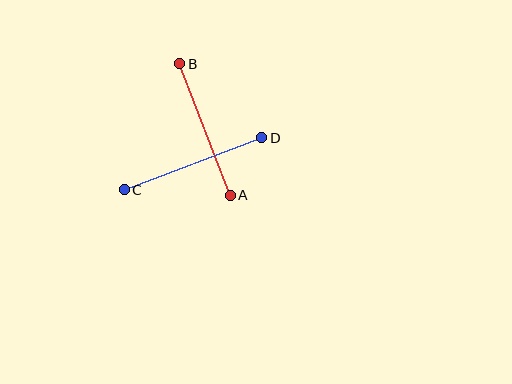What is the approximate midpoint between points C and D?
The midpoint is at approximately (193, 164) pixels.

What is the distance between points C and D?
The distance is approximately 147 pixels.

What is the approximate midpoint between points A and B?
The midpoint is at approximately (205, 129) pixels.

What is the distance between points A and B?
The distance is approximately 141 pixels.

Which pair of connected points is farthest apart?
Points C and D are farthest apart.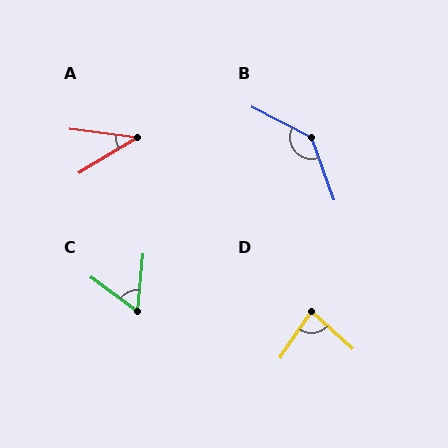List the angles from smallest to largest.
A (39°), C (59°), D (81°), B (137°).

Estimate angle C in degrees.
Approximately 59 degrees.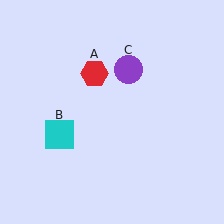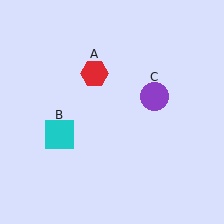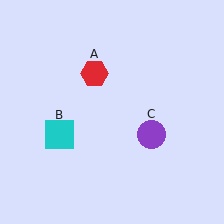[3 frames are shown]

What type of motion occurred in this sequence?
The purple circle (object C) rotated clockwise around the center of the scene.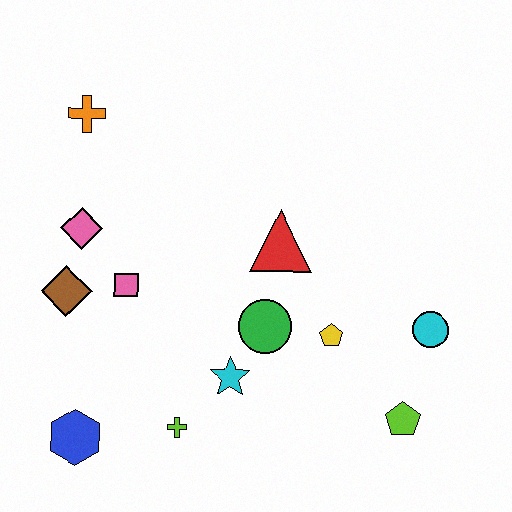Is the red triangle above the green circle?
Yes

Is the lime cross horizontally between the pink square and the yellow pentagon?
Yes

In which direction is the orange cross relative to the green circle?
The orange cross is above the green circle.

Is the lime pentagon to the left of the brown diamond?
No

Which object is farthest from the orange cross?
The lime pentagon is farthest from the orange cross.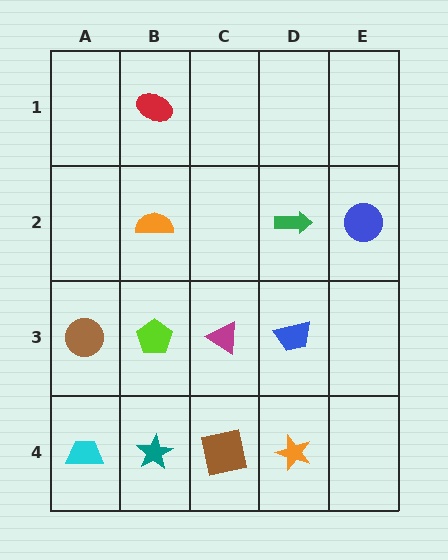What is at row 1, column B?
A red ellipse.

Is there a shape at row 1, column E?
No, that cell is empty.